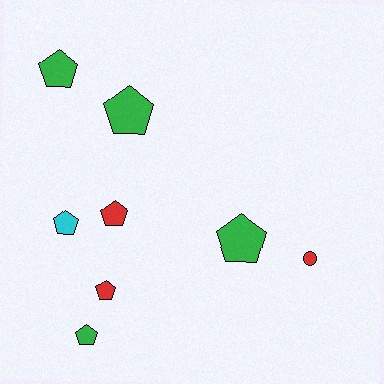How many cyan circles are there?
There are no cyan circles.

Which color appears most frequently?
Green, with 4 objects.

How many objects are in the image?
There are 8 objects.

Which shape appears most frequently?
Pentagon, with 7 objects.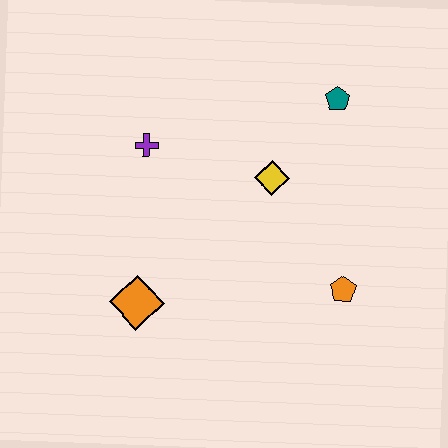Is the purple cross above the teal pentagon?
No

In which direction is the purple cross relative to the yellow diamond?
The purple cross is to the left of the yellow diamond.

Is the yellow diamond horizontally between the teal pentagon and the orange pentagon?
No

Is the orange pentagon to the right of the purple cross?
Yes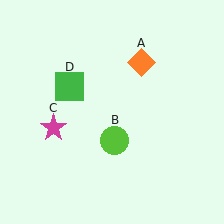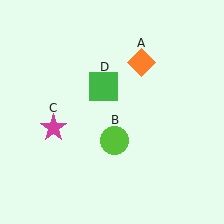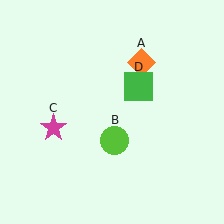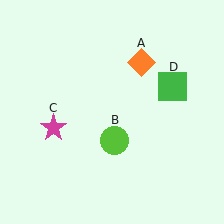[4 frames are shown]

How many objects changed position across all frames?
1 object changed position: green square (object D).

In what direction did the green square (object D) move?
The green square (object D) moved right.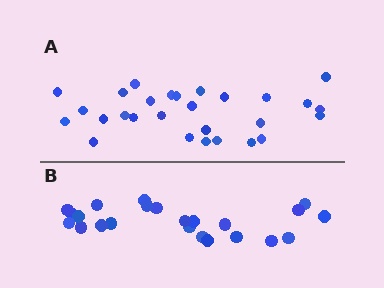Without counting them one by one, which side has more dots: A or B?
Region A (the top region) has more dots.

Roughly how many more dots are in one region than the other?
Region A has about 5 more dots than region B.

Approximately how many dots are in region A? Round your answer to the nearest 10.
About 30 dots. (The exact count is 28, which rounds to 30.)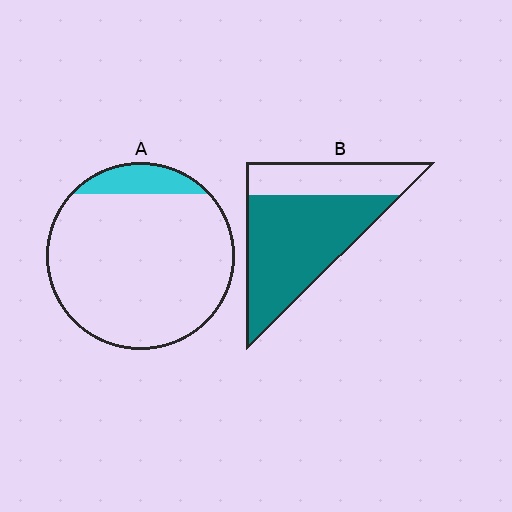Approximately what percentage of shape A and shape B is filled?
A is approximately 10% and B is approximately 70%.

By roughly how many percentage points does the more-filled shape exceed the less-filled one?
By roughly 55 percentage points (B over A).